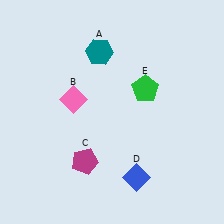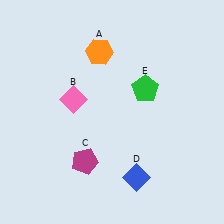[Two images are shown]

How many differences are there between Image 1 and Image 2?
There is 1 difference between the two images.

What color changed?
The hexagon (A) changed from teal in Image 1 to orange in Image 2.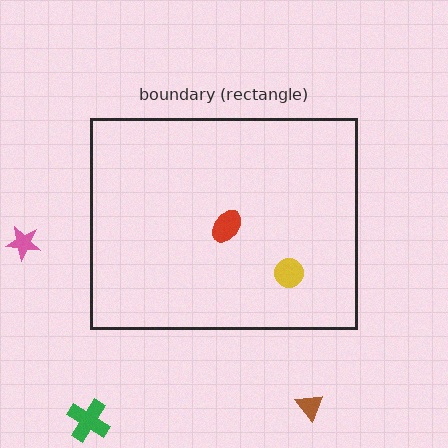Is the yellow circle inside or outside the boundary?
Inside.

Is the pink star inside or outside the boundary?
Outside.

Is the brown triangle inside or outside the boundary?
Outside.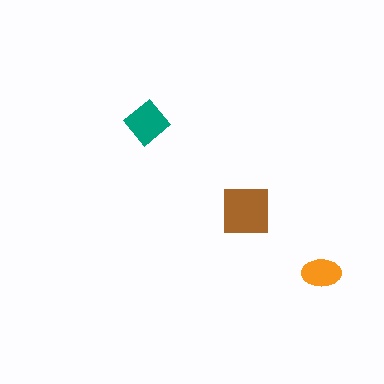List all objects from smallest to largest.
The orange ellipse, the teal diamond, the brown square.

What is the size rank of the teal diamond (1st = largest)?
2nd.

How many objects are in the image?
There are 3 objects in the image.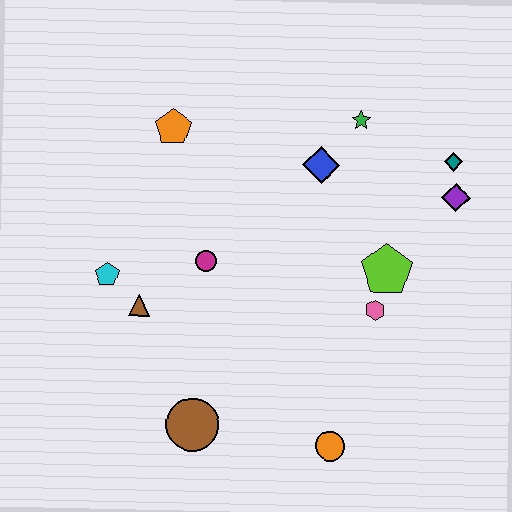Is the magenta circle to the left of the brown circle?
No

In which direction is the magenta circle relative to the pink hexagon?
The magenta circle is to the left of the pink hexagon.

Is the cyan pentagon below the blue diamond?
Yes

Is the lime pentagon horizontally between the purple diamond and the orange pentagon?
Yes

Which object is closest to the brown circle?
The brown triangle is closest to the brown circle.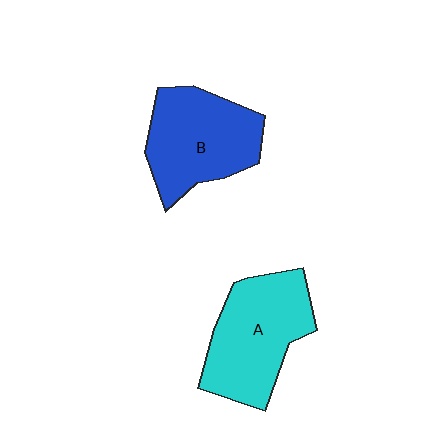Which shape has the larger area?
Shape A (cyan).